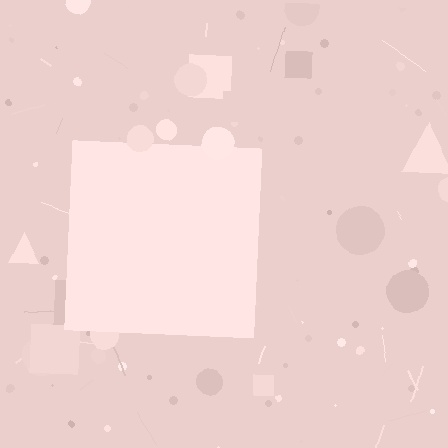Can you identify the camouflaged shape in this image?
The camouflaged shape is a square.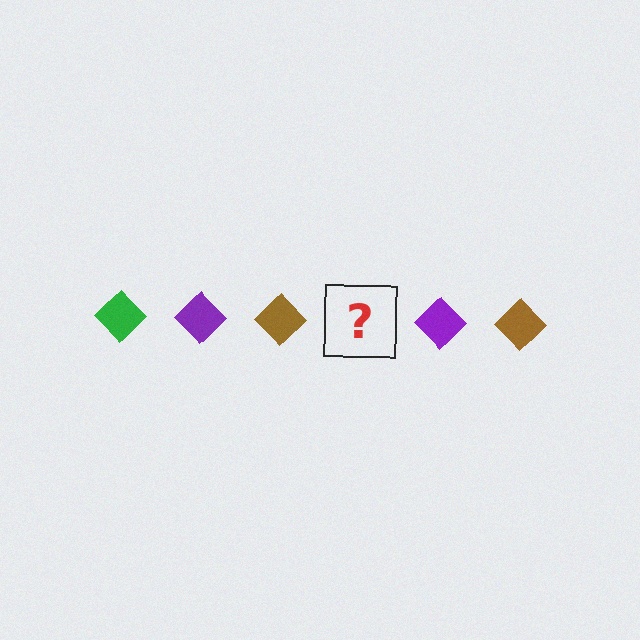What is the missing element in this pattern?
The missing element is a green diamond.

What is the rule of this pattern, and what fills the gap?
The rule is that the pattern cycles through green, purple, brown diamonds. The gap should be filled with a green diamond.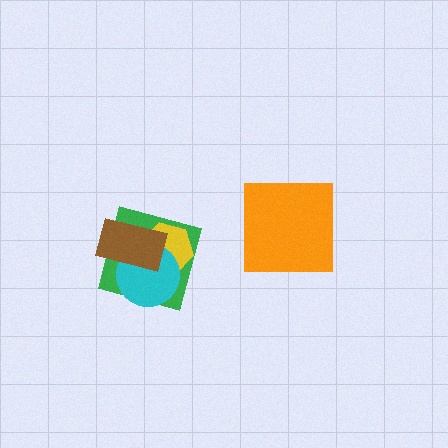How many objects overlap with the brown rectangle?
3 objects overlap with the brown rectangle.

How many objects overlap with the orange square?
0 objects overlap with the orange square.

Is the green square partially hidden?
Yes, it is partially covered by another shape.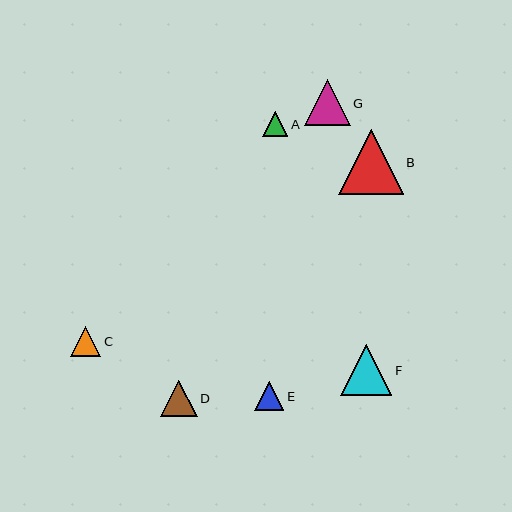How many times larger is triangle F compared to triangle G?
Triangle F is approximately 1.1 times the size of triangle G.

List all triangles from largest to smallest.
From largest to smallest: B, F, G, D, C, E, A.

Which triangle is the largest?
Triangle B is the largest with a size of approximately 65 pixels.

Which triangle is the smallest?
Triangle A is the smallest with a size of approximately 25 pixels.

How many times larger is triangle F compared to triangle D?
Triangle F is approximately 1.4 times the size of triangle D.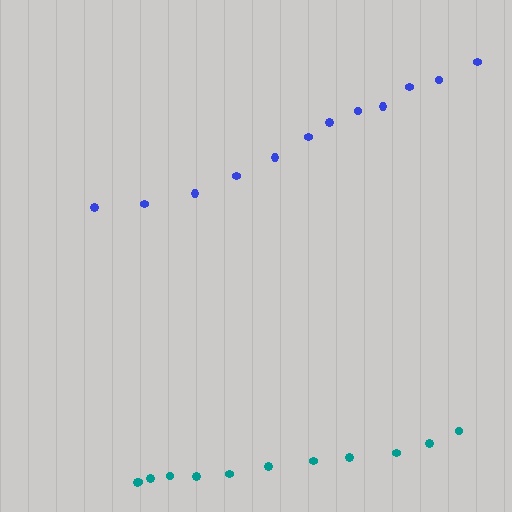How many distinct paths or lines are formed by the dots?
There are 2 distinct paths.